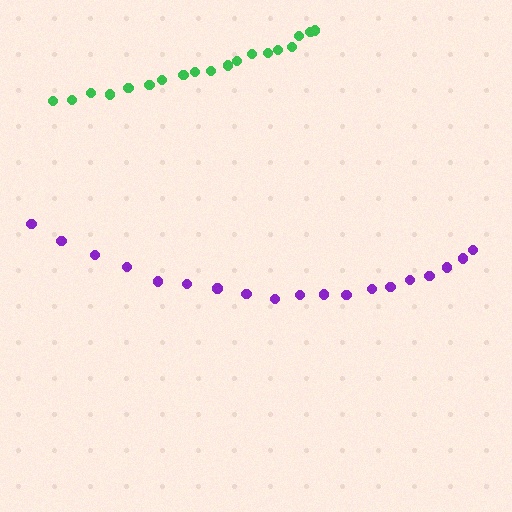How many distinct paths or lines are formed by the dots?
There are 2 distinct paths.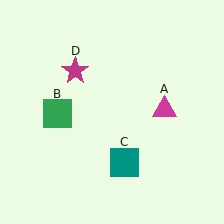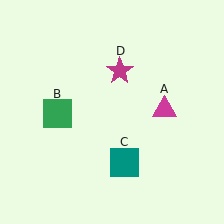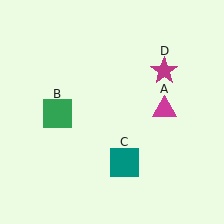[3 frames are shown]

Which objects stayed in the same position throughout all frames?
Magenta triangle (object A) and green square (object B) and teal square (object C) remained stationary.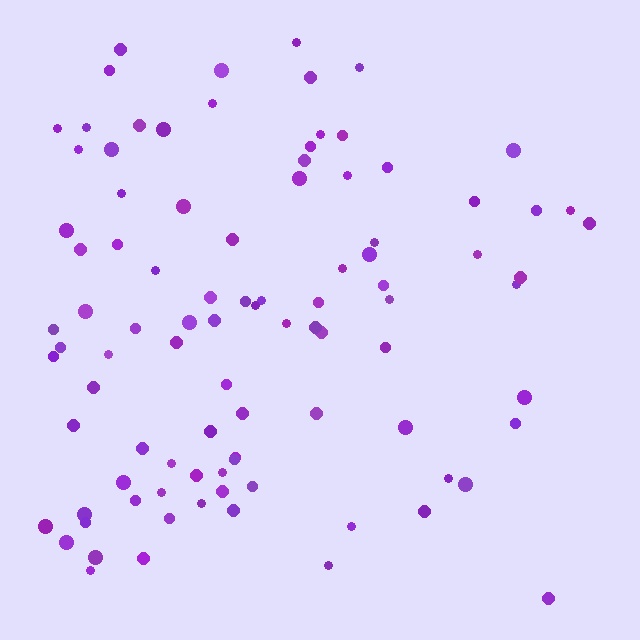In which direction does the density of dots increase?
From right to left, with the left side densest.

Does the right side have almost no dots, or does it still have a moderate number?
Still a moderate number, just noticeably fewer than the left.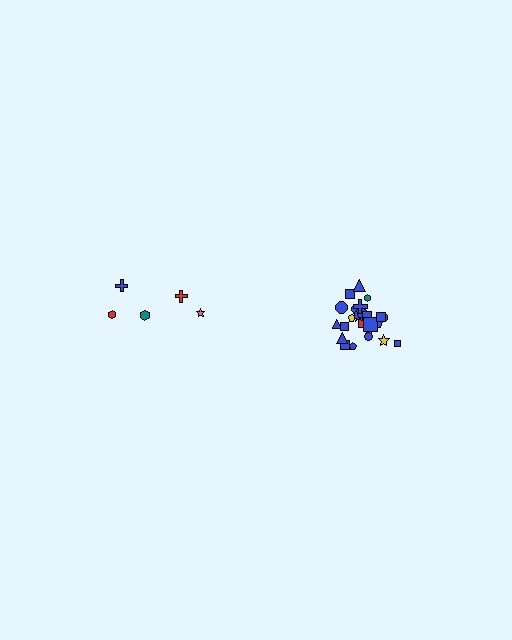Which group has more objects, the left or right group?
The right group.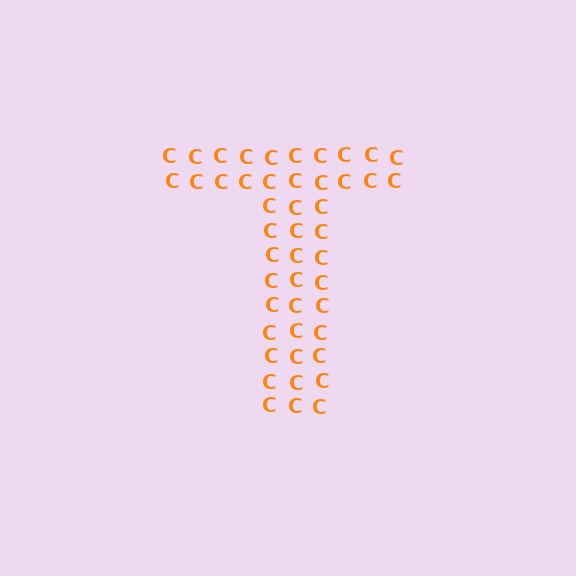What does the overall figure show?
The overall figure shows the letter T.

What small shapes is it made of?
It is made of small letter C's.